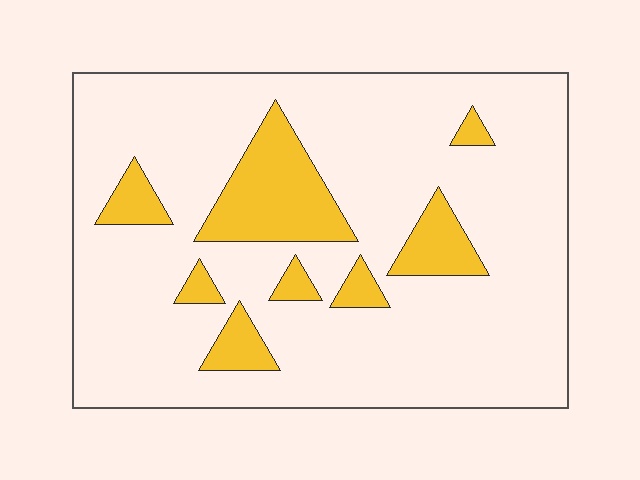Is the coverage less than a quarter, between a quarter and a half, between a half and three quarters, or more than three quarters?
Less than a quarter.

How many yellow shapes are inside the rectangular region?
8.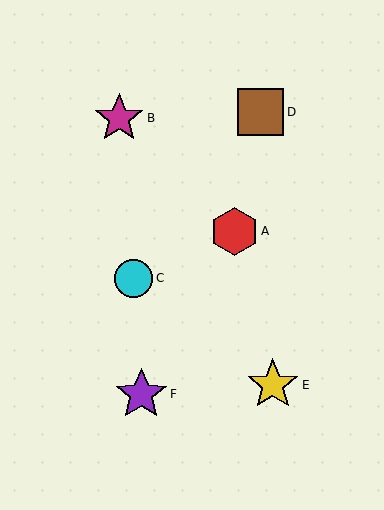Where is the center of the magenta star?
The center of the magenta star is at (119, 118).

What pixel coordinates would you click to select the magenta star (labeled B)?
Click at (119, 118) to select the magenta star B.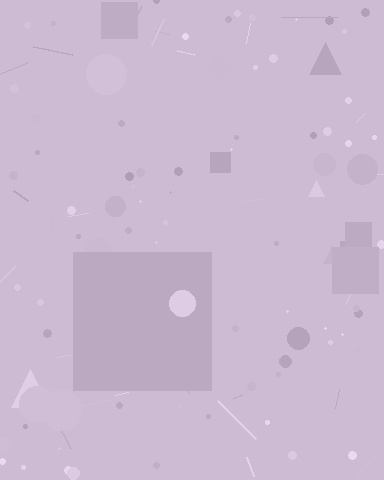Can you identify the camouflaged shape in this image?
The camouflaged shape is a square.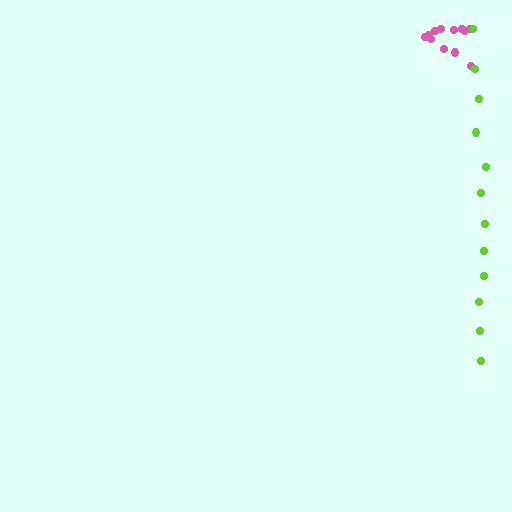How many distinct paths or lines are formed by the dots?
There are 2 distinct paths.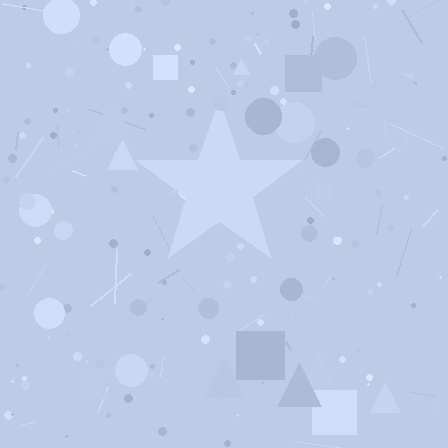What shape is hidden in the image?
A star is hidden in the image.